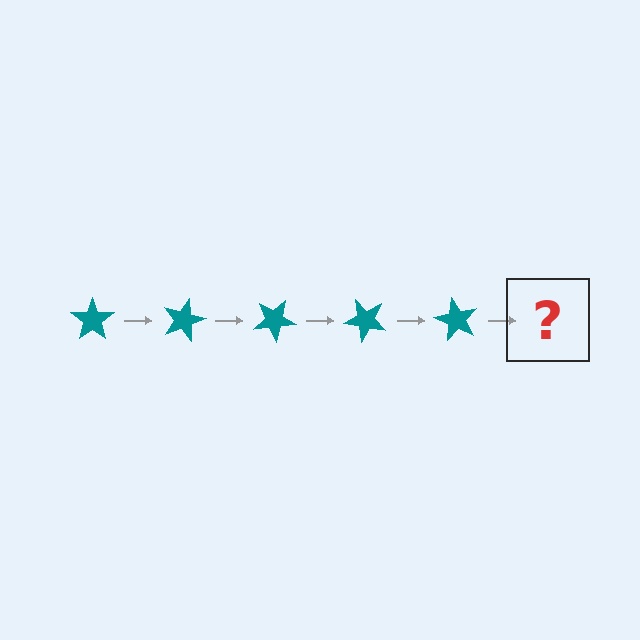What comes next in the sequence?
The next element should be a teal star rotated 75 degrees.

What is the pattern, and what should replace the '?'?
The pattern is that the star rotates 15 degrees each step. The '?' should be a teal star rotated 75 degrees.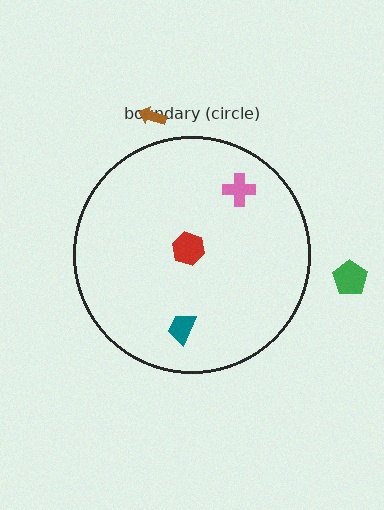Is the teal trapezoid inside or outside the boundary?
Inside.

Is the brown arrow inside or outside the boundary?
Outside.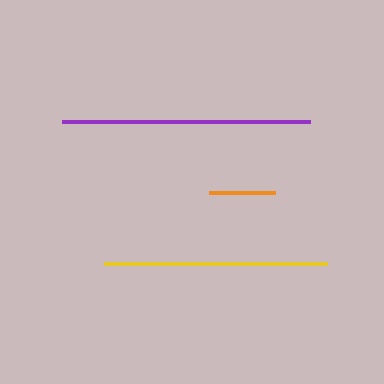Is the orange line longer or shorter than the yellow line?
The yellow line is longer than the orange line.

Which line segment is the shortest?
The orange line is the shortest at approximately 67 pixels.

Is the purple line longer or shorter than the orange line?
The purple line is longer than the orange line.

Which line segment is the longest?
The purple line is the longest at approximately 248 pixels.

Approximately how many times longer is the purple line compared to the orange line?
The purple line is approximately 3.7 times the length of the orange line.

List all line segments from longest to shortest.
From longest to shortest: purple, yellow, orange.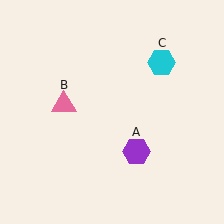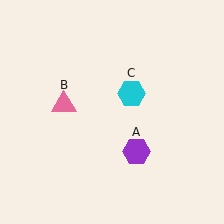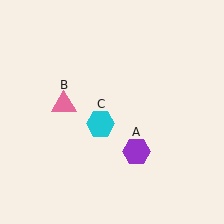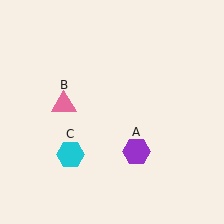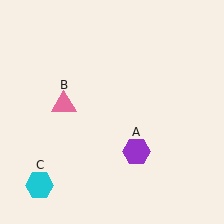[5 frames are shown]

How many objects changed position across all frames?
1 object changed position: cyan hexagon (object C).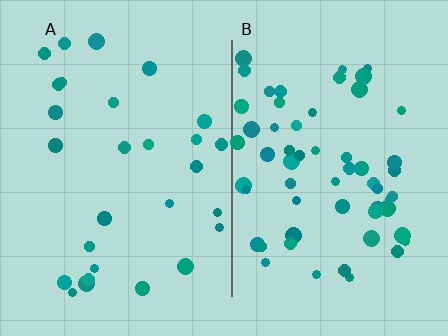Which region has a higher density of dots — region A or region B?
B (the right).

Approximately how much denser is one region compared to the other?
Approximately 2.1× — region B over region A.